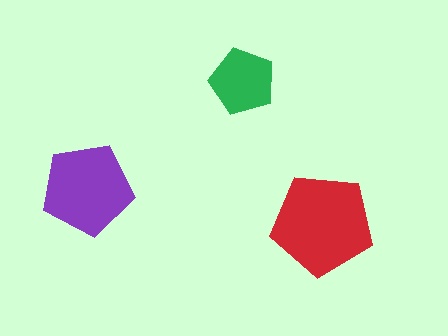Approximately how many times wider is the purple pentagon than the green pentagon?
About 1.5 times wider.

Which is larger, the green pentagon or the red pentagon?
The red one.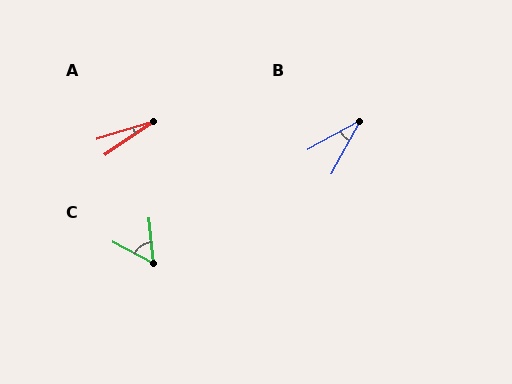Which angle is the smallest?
A, at approximately 18 degrees.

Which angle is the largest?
C, at approximately 57 degrees.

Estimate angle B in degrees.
Approximately 32 degrees.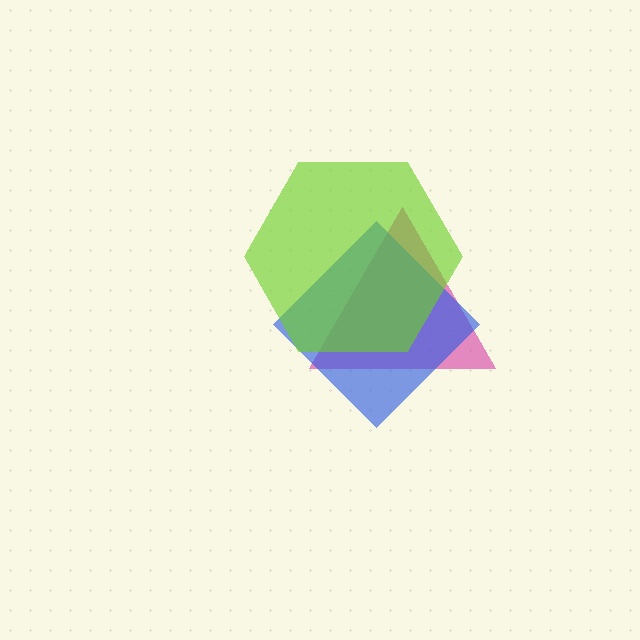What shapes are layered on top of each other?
The layered shapes are: a magenta triangle, a blue diamond, a lime hexagon.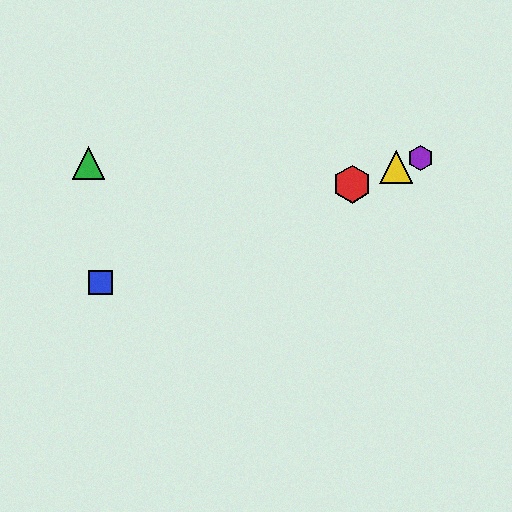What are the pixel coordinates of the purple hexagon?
The purple hexagon is at (420, 158).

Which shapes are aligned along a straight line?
The red hexagon, the blue square, the yellow triangle, the purple hexagon are aligned along a straight line.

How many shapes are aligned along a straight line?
4 shapes (the red hexagon, the blue square, the yellow triangle, the purple hexagon) are aligned along a straight line.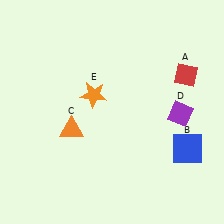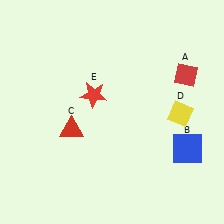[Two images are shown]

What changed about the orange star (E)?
In Image 1, E is orange. In Image 2, it changed to red.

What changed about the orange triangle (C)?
In Image 1, C is orange. In Image 2, it changed to red.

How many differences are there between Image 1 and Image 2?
There are 3 differences between the two images.